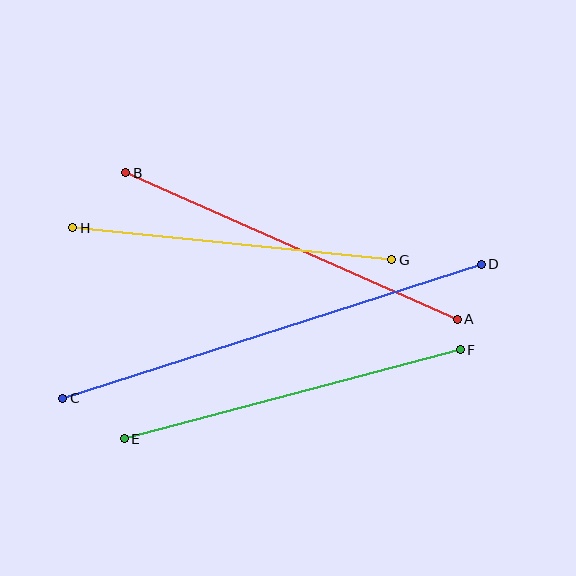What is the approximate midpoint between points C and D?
The midpoint is at approximately (272, 331) pixels.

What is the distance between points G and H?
The distance is approximately 321 pixels.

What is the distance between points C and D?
The distance is approximately 439 pixels.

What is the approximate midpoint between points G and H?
The midpoint is at approximately (232, 244) pixels.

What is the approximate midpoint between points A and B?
The midpoint is at approximately (292, 246) pixels.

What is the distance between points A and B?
The distance is approximately 362 pixels.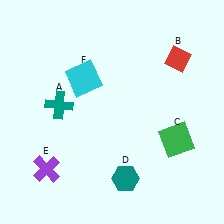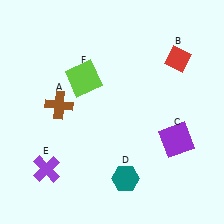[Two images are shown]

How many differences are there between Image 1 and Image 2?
There are 3 differences between the two images.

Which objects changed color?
A changed from teal to brown. C changed from green to purple. F changed from cyan to lime.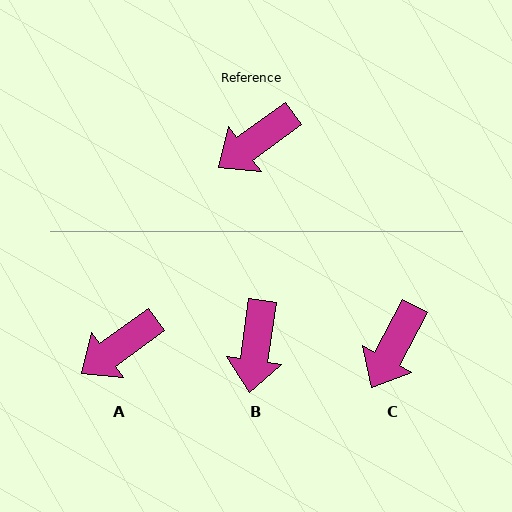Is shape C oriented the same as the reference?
No, it is off by about 26 degrees.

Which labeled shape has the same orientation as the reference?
A.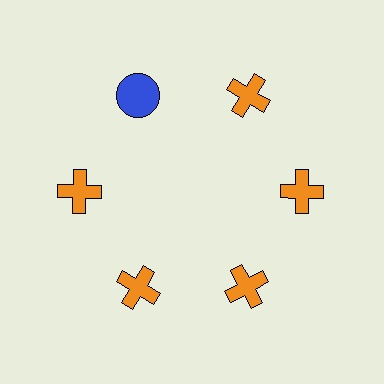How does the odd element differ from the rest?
It differs in both color (blue instead of orange) and shape (circle instead of cross).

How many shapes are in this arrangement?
There are 6 shapes arranged in a ring pattern.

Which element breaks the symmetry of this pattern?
The blue circle at roughly the 11 o'clock position breaks the symmetry. All other shapes are orange crosses.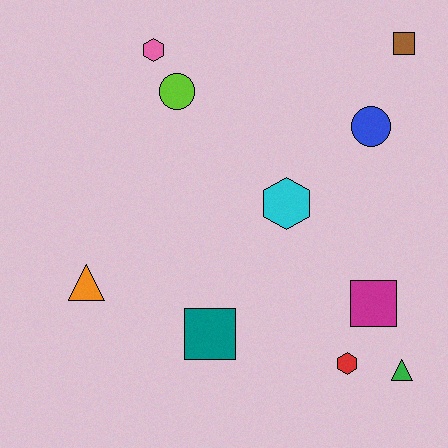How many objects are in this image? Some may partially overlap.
There are 10 objects.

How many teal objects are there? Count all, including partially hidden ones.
There is 1 teal object.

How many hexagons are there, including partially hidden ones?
There are 3 hexagons.